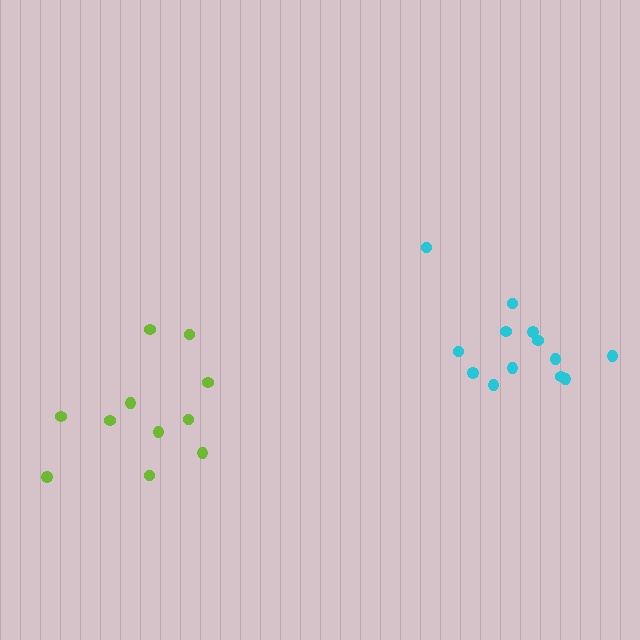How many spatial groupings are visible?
There are 2 spatial groupings.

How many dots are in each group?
Group 1: 11 dots, Group 2: 13 dots (24 total).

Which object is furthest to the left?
The lime cluster is leftmost.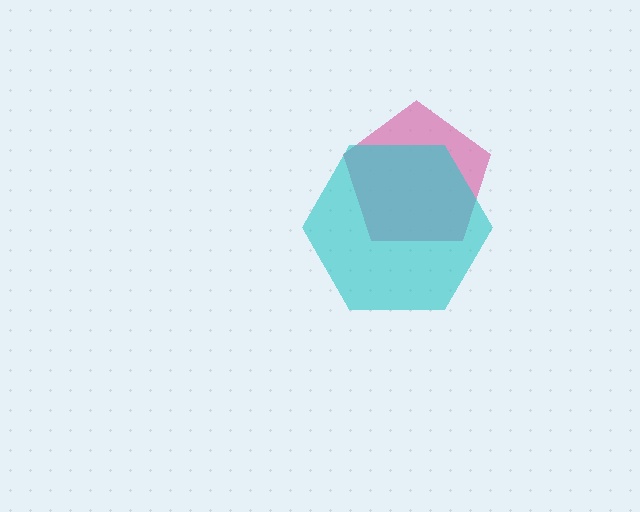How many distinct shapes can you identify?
There are 2 distinct shapes: a pink pentagon, a cyan hexagon.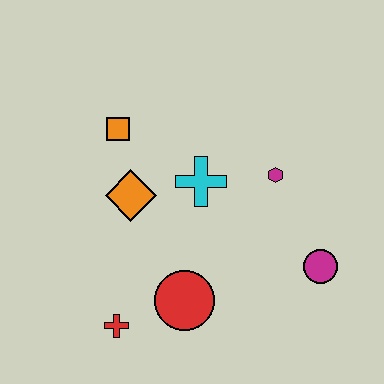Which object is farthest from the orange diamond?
The magenta circle is farthest from the orange diamond.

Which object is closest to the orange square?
The orange diamond is closest to the orange square.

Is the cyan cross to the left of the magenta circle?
Yes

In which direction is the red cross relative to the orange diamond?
The red cross is below the orange diamond.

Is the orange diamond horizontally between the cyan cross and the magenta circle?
No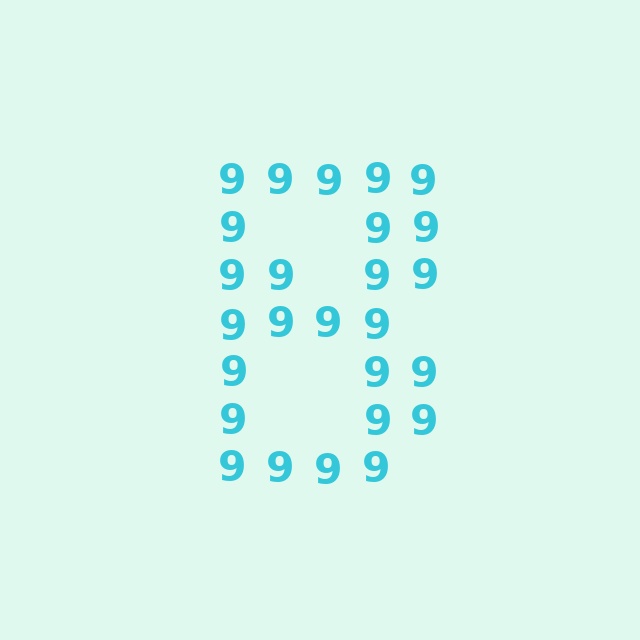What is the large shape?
The large shape is the digit 8.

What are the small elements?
The small elements are digit 9's.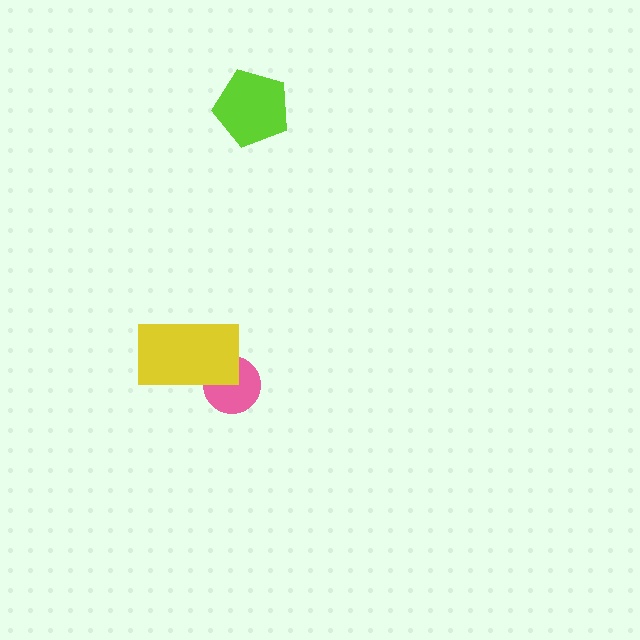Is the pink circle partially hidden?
Yes, it is partially covered by another shape.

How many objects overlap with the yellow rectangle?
1 object overlaps with the yellow rectangle.